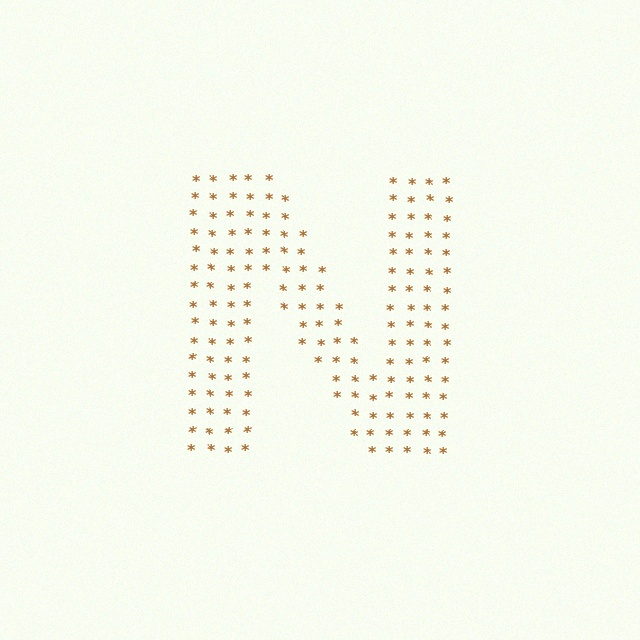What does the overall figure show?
The overall figure shows the letter N.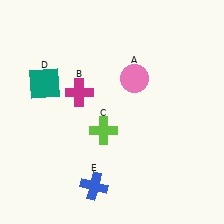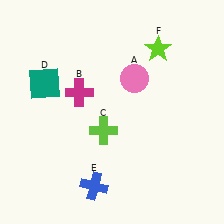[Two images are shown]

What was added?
A lime star (F) was added in Image 2.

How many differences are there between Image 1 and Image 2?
There is 1 difference between the two images.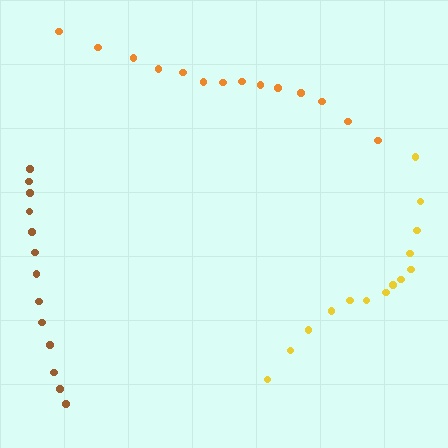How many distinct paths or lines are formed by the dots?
There are 3 distinct paths.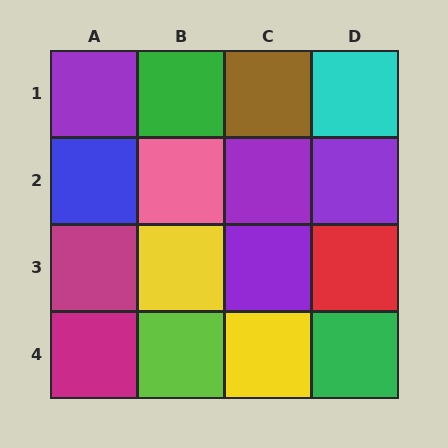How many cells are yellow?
2 cells are yellow.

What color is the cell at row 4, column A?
Magenta.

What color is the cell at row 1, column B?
Green.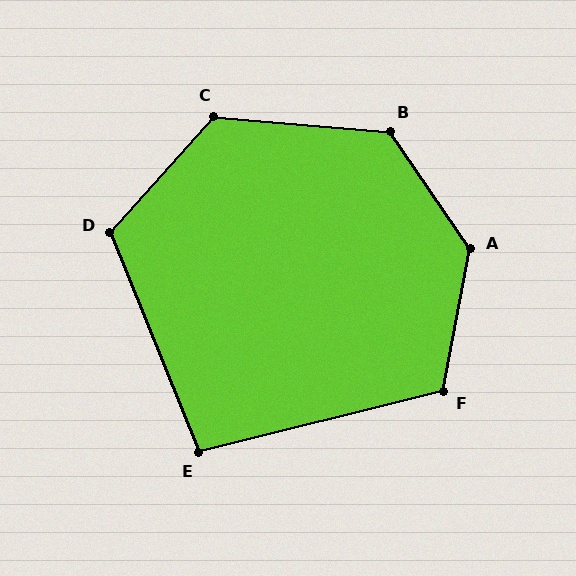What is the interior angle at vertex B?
Approximately 129 degrees (obtuse).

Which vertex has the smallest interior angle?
E, at approximately 98 degrees.